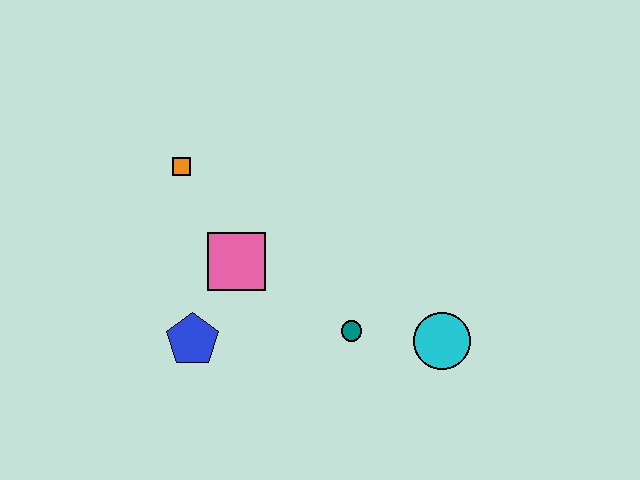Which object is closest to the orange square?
The pink square is closest to the orange square.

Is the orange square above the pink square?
Yes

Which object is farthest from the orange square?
The cyan circle is farthest from the orange square.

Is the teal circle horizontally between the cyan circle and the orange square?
Yes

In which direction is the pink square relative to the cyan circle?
The pink square is to the left of the cyan circle.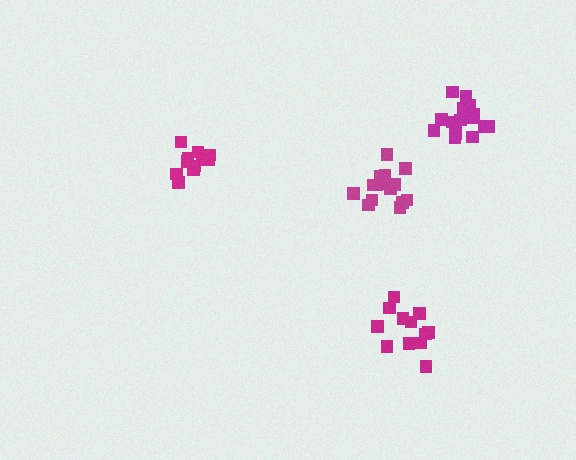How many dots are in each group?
Group 1: 15 dots, Group 2: 12 dots, Group 3: 11 dots, Group 4: 17 dots (55 total).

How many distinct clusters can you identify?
There are 4 distinct clusters.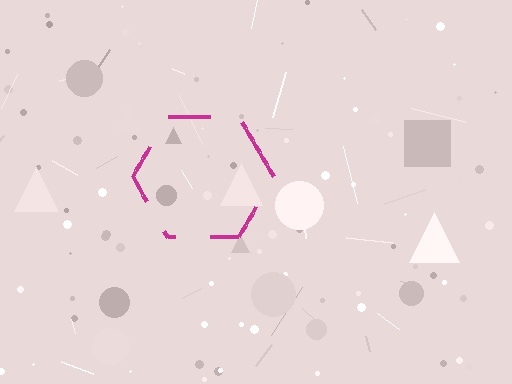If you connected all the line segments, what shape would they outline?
They would outline a hexagon.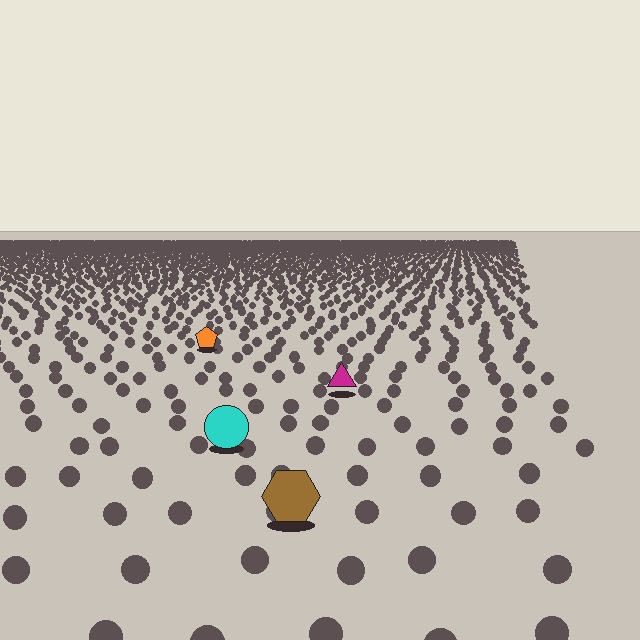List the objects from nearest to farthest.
From nearest to farthest: the brown hexagon, the cyan circle, the magenta triangle, the orange pentagon.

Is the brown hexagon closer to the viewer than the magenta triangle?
Yes. The brown hexagon is closer — you can tell from the texture gradient: the ground texture is coarser near it.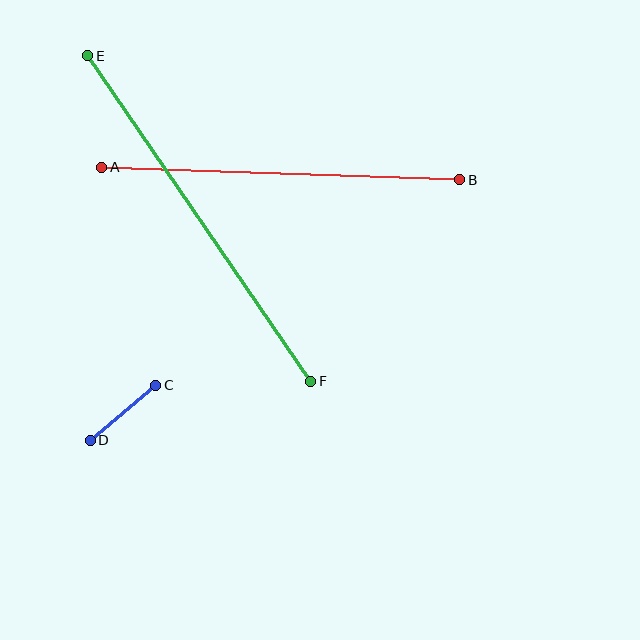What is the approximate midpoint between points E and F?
The midpoint is at approximately (199, 219) pixels.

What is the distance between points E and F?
The distance is approximately 395 pixels.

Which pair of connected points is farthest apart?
Points E and F are farthest apart.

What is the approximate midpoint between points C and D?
The midpoint is at approximately (123, 413) pixels.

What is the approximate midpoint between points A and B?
The midpoint is at approximately (281, 174) pixels.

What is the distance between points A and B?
The distance is approximately 358 pixels.